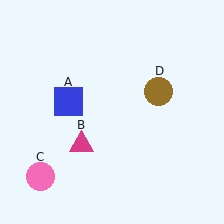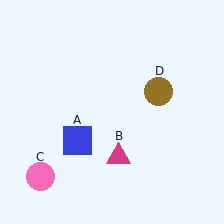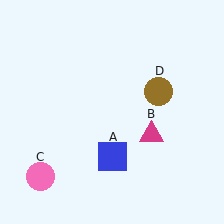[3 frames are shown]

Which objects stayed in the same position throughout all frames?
Pink circle (object C) and brown circle (object D) remained stationary.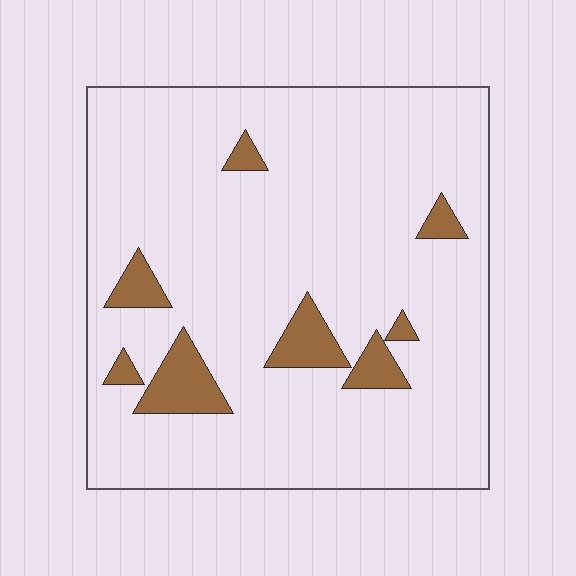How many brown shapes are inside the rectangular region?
8.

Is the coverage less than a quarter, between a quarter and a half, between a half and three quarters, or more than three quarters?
Less than a quarter.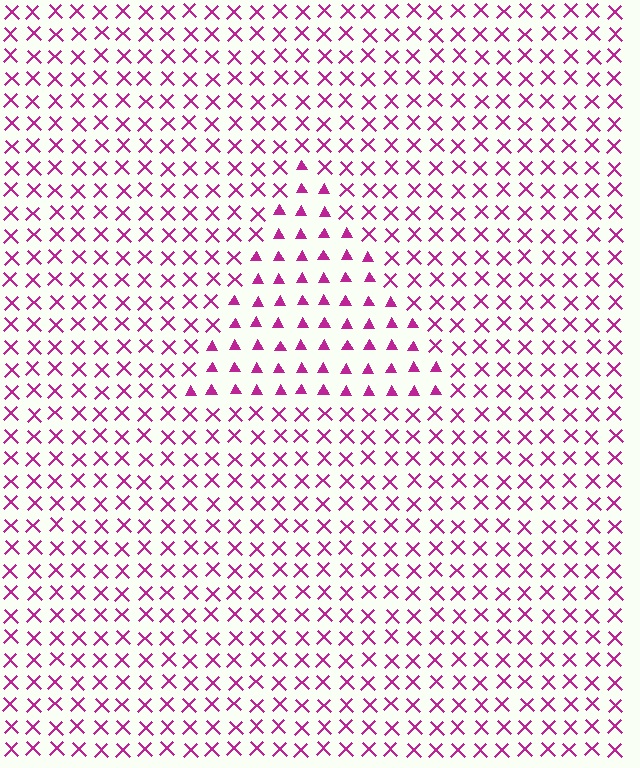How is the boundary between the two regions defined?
The boundary is defined by a change in element shape: triangles inside vs. X marks outside. All elements share the same color and spacing.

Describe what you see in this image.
The image is filled with small magenta elements arranged in a uniform grid. A triangle-shaped region contains triangles, while the surrounding area contains X marks. The boundary is defined purely by the change in element shape.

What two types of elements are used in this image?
The image uses triangles inside the triangle region and X marks outside it.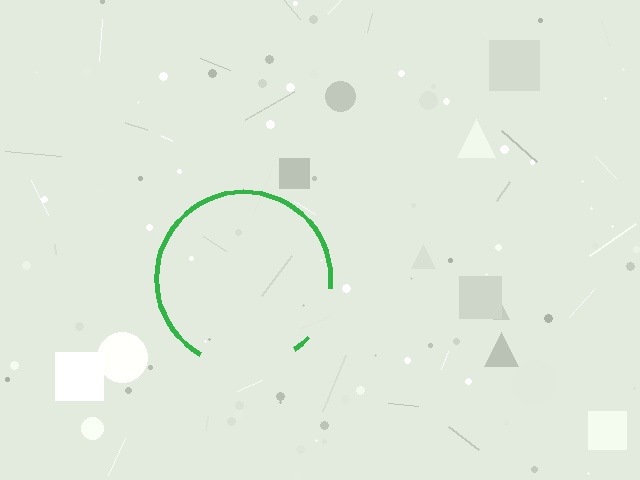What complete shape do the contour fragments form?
The contour fragments form a circle.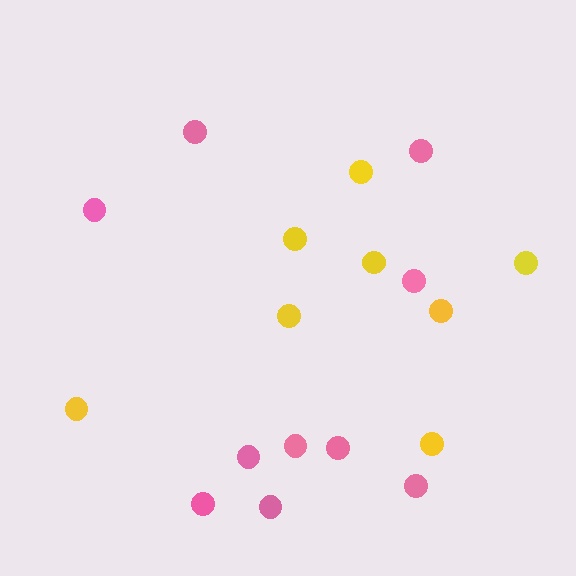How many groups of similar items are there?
There are 2 groups: one group of pink circles (10) and one group of yellow circles (8).